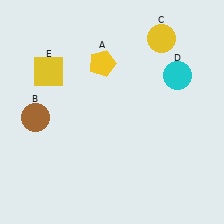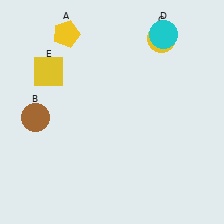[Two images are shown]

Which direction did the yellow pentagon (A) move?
The yellow pentagon (A) moved left.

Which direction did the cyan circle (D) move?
The cyan circle (D) moved up.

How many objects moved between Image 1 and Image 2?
2 objects moved between the two images.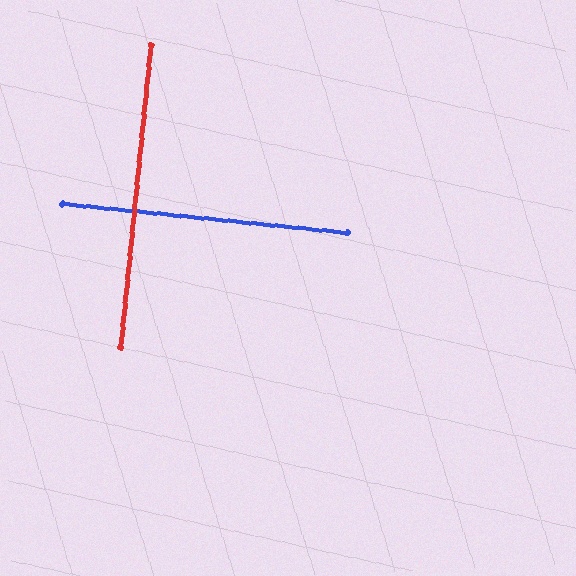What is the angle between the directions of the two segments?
Approximately 90 degrees.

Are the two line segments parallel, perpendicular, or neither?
Perpendicular — they meet at approximately 90°.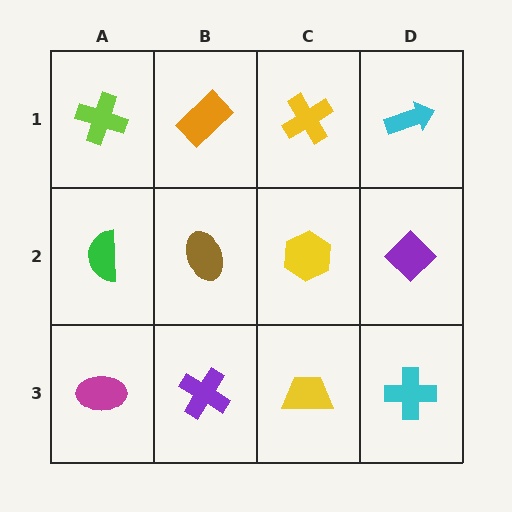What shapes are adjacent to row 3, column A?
A green semicircle (row 2, column A), a purple cross (row 3, column B).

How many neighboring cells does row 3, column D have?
2.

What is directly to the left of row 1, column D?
A yellow cross.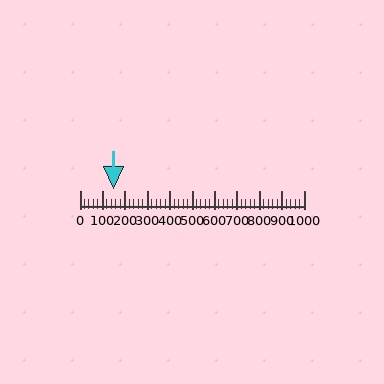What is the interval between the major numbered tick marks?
The major tick marks are spaced 100 units apart.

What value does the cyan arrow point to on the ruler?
The cyan arrow points to approximately 151.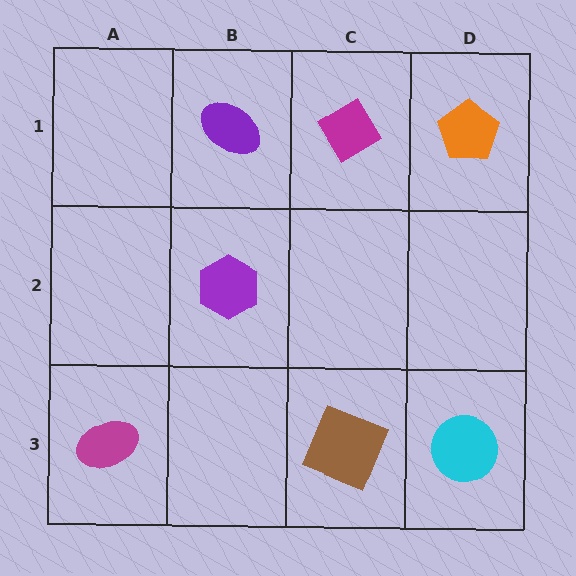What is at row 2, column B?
A purple hexagon.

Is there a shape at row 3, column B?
No, that cell is empty.